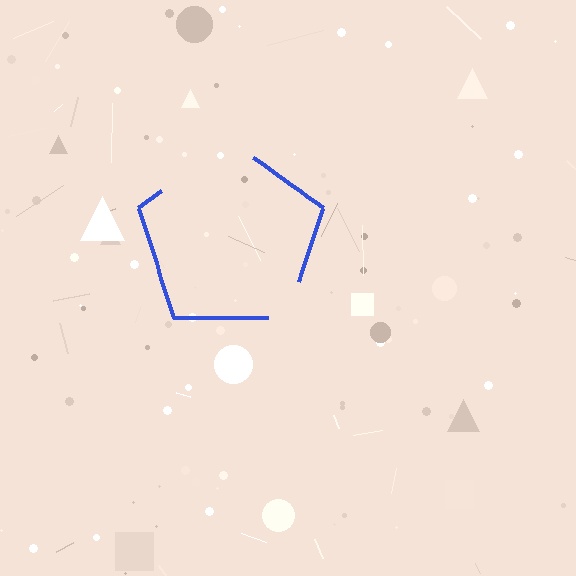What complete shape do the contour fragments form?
The contour fragments form a pentagon.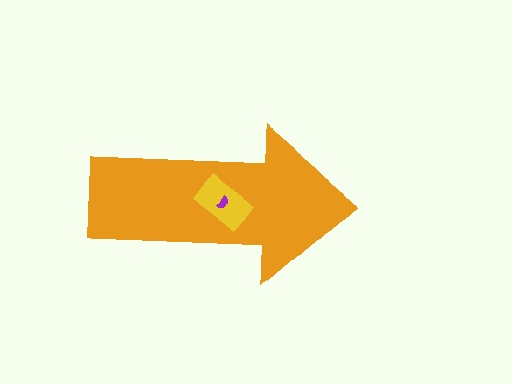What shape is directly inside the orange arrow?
The yellow rectangle.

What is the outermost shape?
The orange arrow.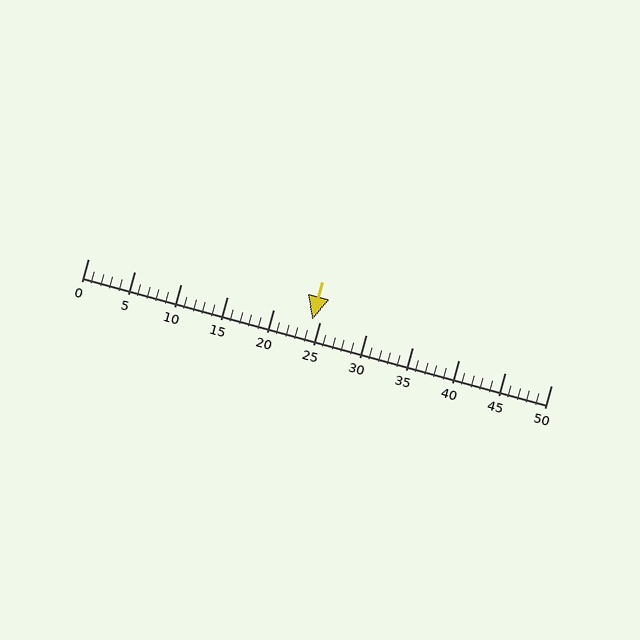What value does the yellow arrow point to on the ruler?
The yellow arrow points to approximately 24.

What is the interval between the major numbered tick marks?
The major tick marks are spaced 5 units apart.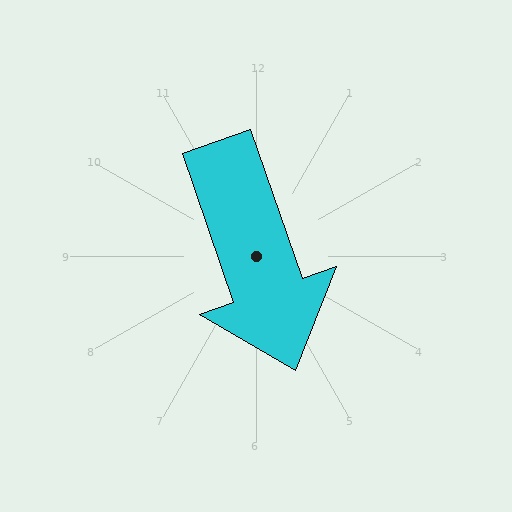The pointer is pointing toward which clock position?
Roughly 5 o'clock.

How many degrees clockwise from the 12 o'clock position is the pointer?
Approximately 161 degrees.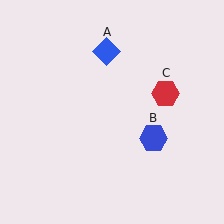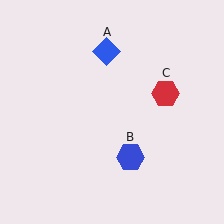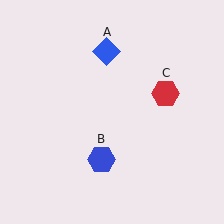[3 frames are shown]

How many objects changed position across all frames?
1 object changed position: blue hexagon (object B).